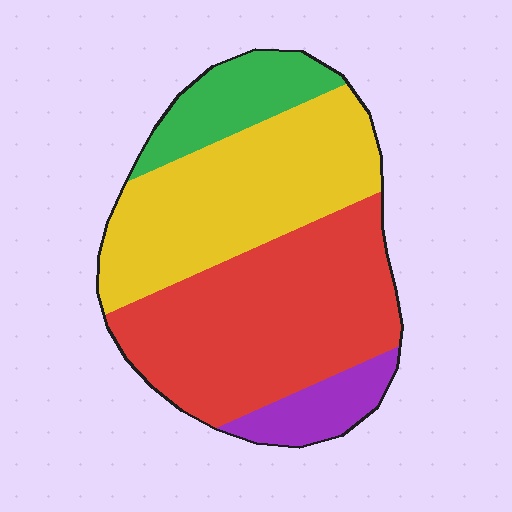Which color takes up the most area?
Red, at roughly 45%.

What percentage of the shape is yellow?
Yellow takes up about three eighths (3/8) of the shape.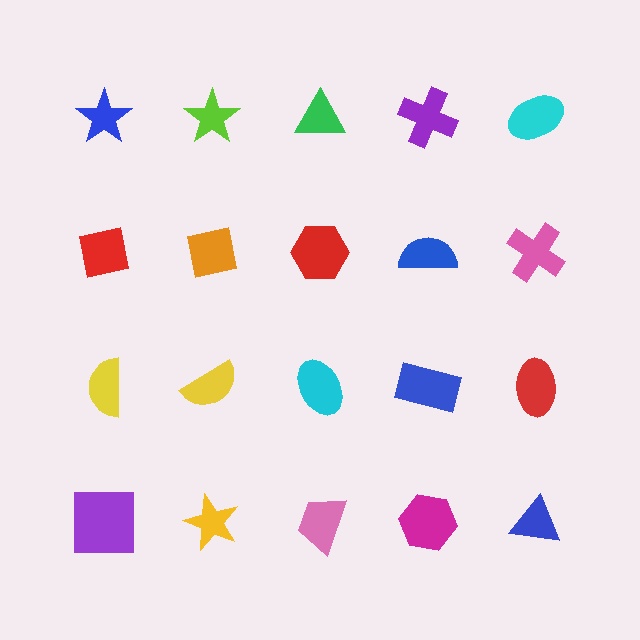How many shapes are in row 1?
5 shapes.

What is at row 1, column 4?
A purple cross.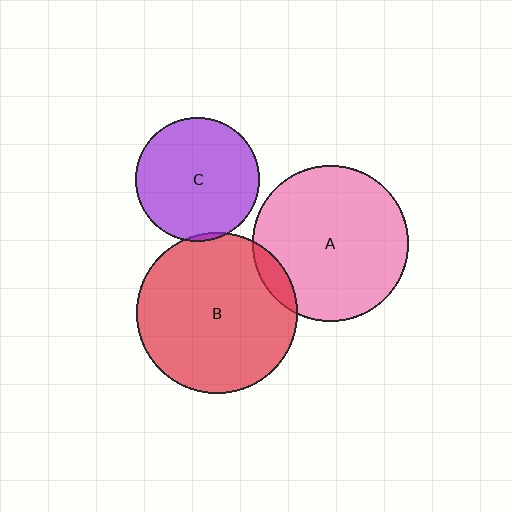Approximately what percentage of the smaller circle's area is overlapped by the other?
Approximately 10%.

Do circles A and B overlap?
Yes.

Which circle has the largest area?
Circle B (red).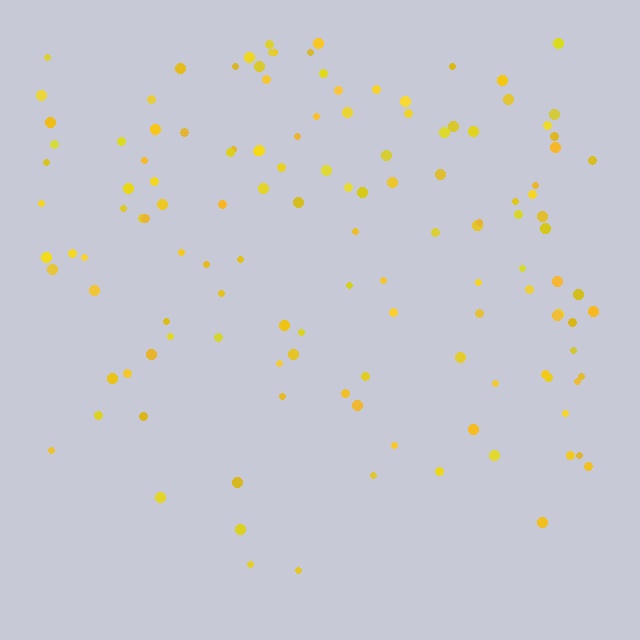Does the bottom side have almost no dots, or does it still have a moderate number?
Still a moderate number, just noticeably fewer than the top.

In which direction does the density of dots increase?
From bottom to top, with the top side densest.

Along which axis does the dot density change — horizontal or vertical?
Vertical.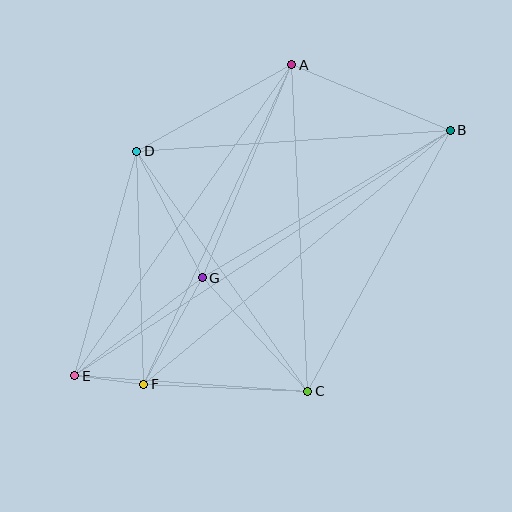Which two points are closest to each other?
Points E and F are closest to each other.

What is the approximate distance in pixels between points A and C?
The distance between A and C is approximately 327 pixels.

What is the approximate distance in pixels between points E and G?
The distance between E and G is approximately 161 pixels.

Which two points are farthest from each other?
Points B and E are farthest from each other.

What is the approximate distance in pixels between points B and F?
The distance between B and F is approximately 398 pixels.